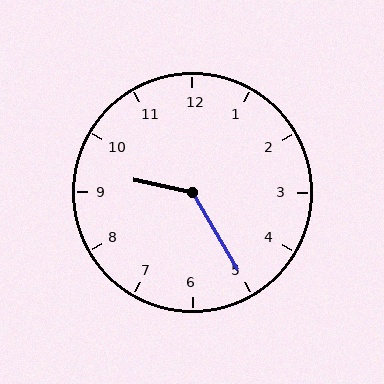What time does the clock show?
9:25.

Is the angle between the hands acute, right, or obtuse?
It is obtuse.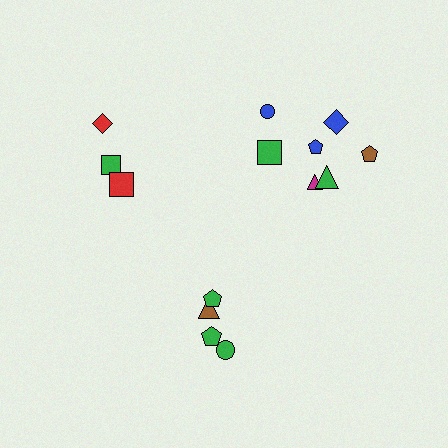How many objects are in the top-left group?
There are 3 objects.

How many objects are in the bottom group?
There are 4 objects.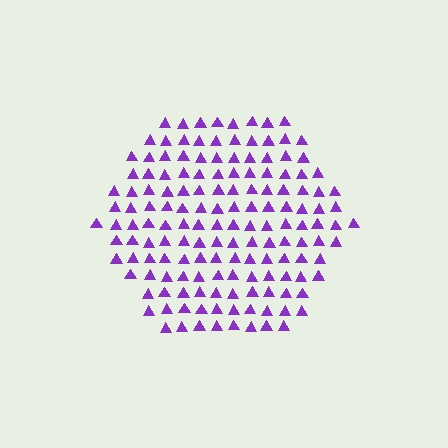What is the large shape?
The large shape is a hexagon.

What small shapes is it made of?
It is made of small triangles.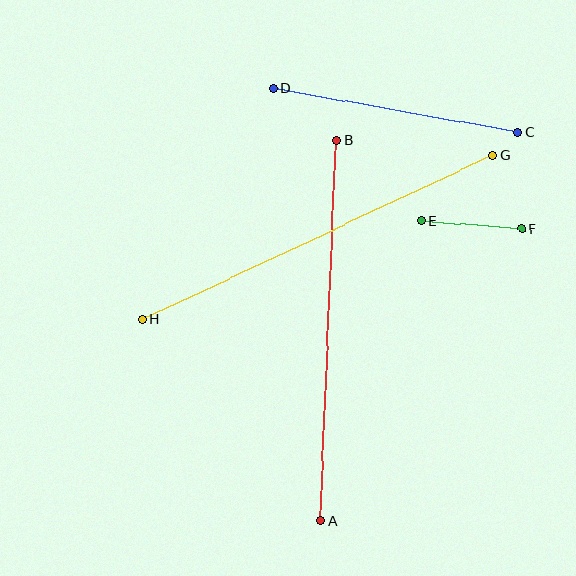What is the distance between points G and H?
The distance is approximately 386 pixels.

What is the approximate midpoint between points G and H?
The midpoint is at approximately (318, 238) pixels.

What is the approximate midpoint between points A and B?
The midpoint is at approximately (329, 330) pixels.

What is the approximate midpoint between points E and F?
The midpoint is at approximately (472, 225) pixels.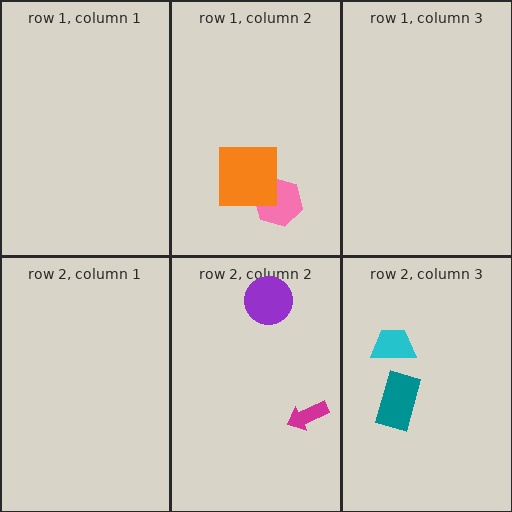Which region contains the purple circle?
The row 2, column 2 region.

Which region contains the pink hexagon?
The row 1, column 2 region.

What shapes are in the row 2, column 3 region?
The teal rectangle, the cyan trapezoid.